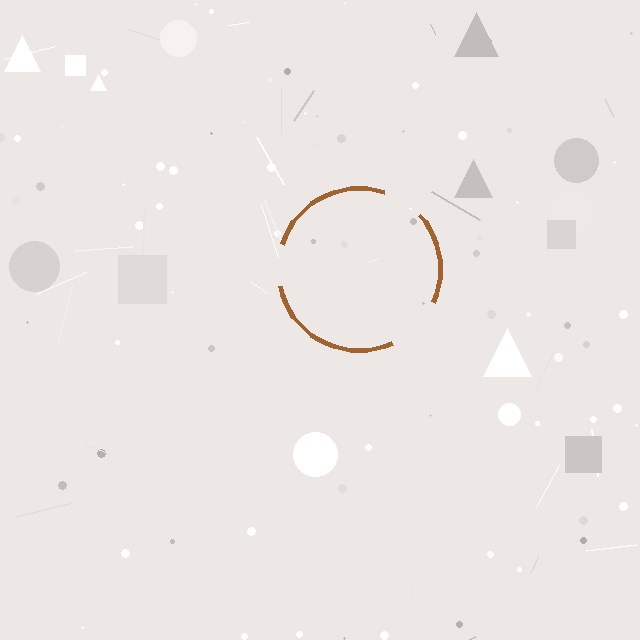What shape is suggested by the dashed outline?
The dashed outline suggests a circle.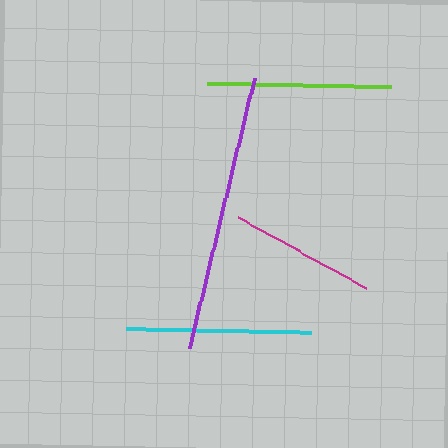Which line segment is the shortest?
The magenta line is the shortest at approximately 146 pixels.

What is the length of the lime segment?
The lime segment is approximately 184 pixels long.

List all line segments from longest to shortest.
From longest to shortest: purple, cyan, lime, magenta.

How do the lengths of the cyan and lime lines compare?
The cyan and lime lines are approximately the same length.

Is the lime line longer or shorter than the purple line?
The purple line is longer than the lime line.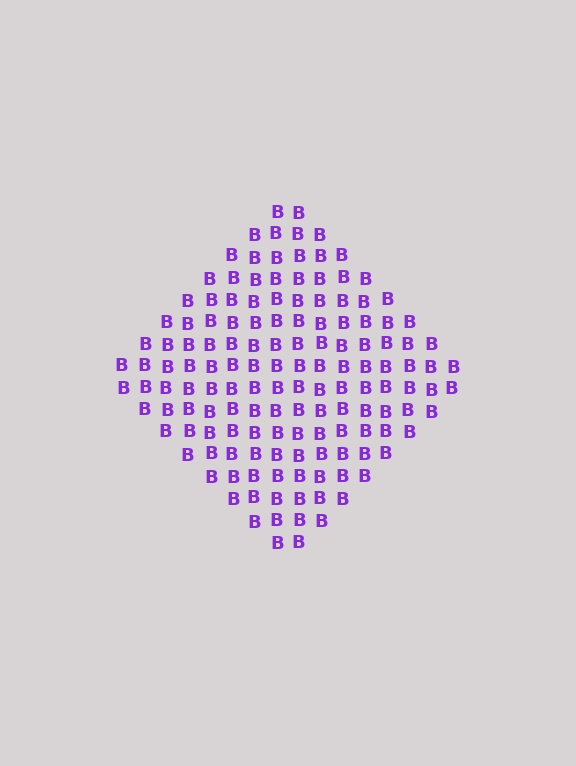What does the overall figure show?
The overall figure shows a diamond.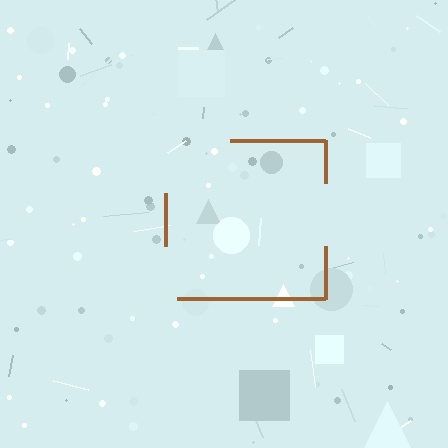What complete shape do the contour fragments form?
The contour fragments form a square.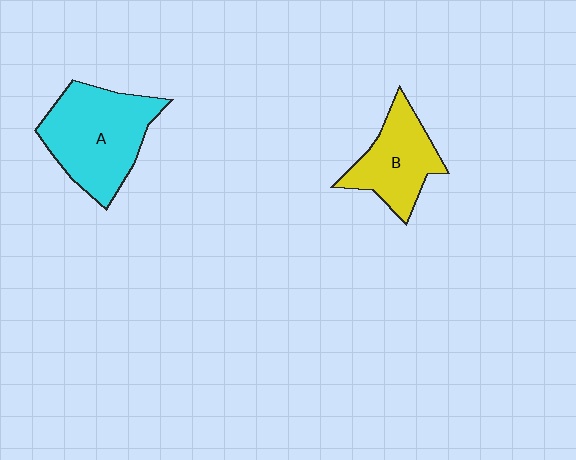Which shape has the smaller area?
Shape B (yellow).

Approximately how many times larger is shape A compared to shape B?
Approximately 1.5 times.